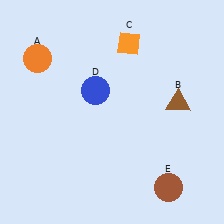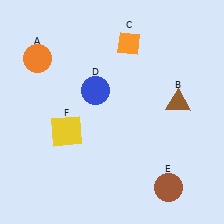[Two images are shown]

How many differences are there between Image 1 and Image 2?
There is 1 difference between the two images.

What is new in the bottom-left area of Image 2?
A yellow square (F) was added in the bottom-left area of Image 2.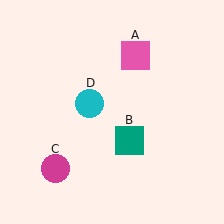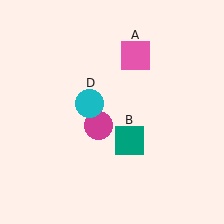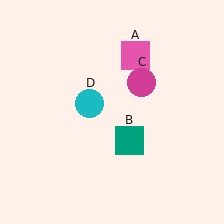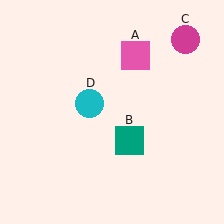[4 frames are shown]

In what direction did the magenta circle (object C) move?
The magenta circle (object C) moved up and to the right.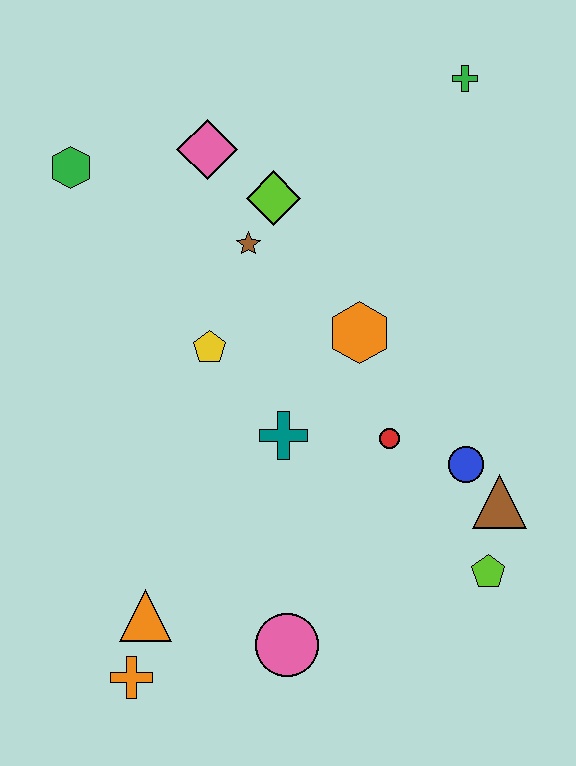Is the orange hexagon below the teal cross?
No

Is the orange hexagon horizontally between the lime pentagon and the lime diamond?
Yes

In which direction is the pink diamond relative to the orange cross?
The pink diamond is above the orange cross.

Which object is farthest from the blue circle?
The green hexagon is farthest from the blue circle.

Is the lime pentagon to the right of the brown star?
Yes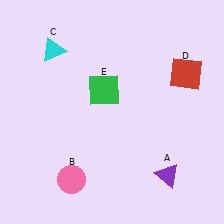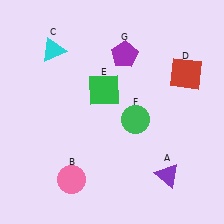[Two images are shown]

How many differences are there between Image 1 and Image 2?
There are 2 differences between the two images.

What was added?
A green circle (F), a purple pentagon (G) were added in Image 2.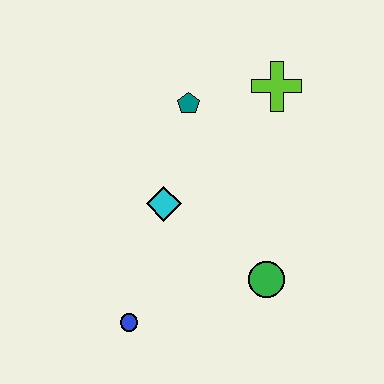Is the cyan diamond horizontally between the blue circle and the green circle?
Yes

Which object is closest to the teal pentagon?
The lime cross is closest to the teal pentagon.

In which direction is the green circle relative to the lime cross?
The green circle is below the lime cross.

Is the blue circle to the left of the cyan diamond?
Yes